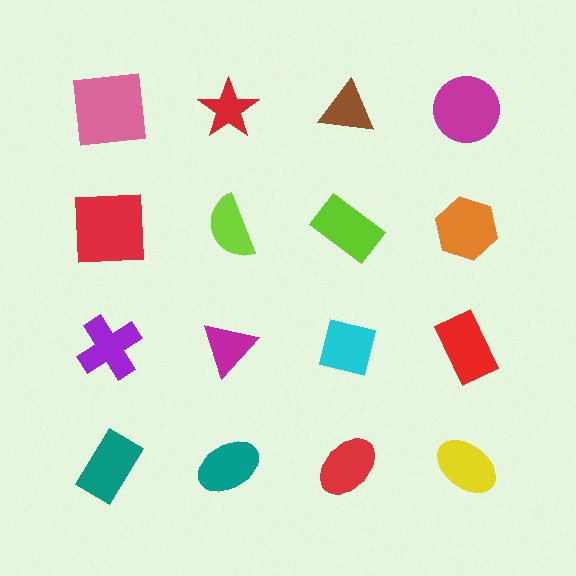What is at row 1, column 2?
A red star.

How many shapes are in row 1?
4 shapes.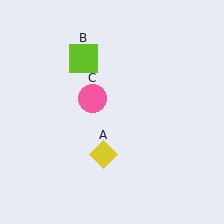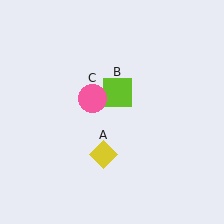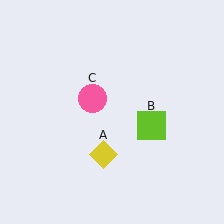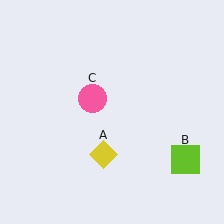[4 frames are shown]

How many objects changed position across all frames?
1 object changed position: lime square (object B).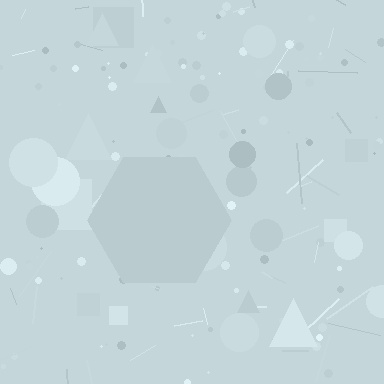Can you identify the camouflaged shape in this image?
The camouflaged shape is a hexagon.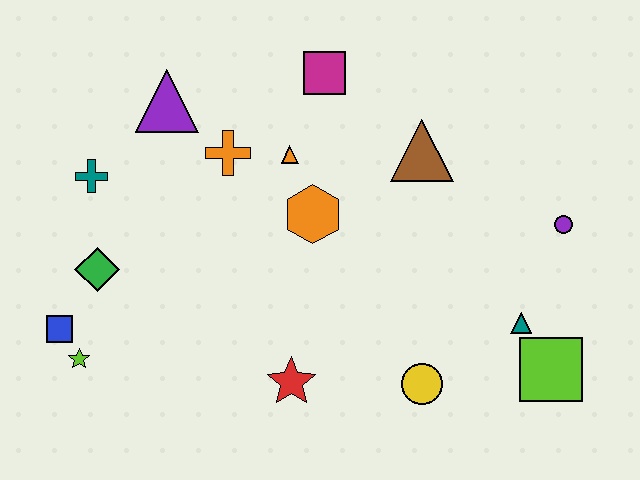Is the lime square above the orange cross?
No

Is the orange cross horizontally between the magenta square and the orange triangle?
No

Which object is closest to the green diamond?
The blue square is closest to the green diamond.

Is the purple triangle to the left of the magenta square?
Yes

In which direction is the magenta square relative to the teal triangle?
The magenta square is above the teal triangle.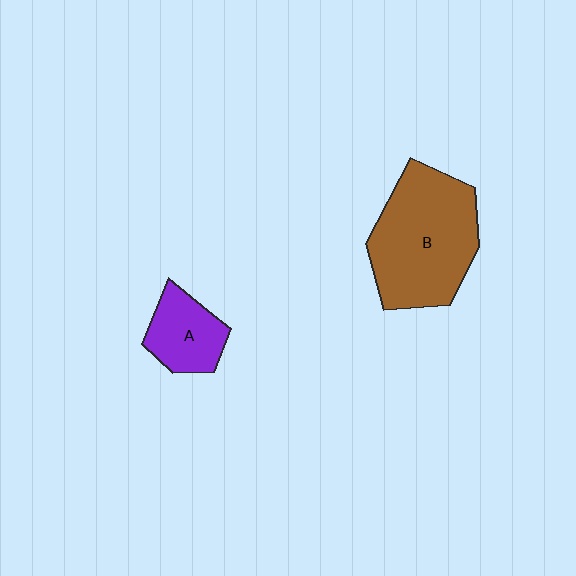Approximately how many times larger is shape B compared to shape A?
Approximately 2.4 times.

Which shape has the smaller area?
Shape A (purple).